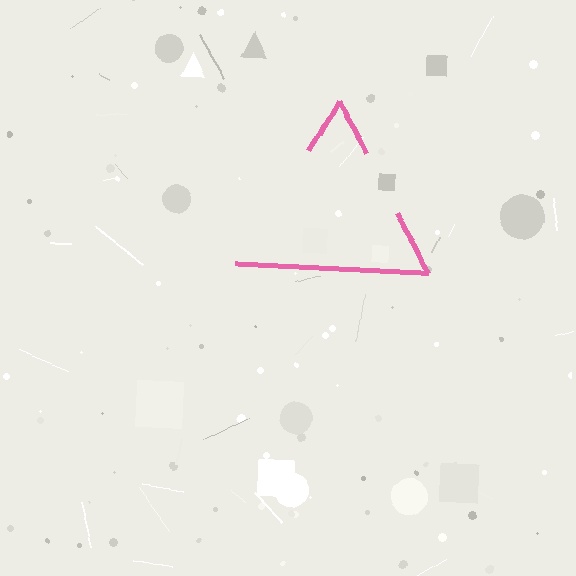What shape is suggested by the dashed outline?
The dashed outline suggests a triangle.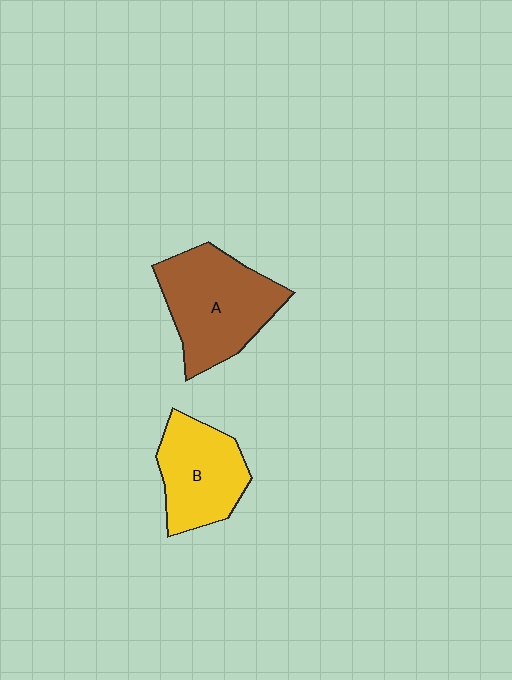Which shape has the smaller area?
Shape B (yellow).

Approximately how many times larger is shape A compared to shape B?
Approximately 1.3 times.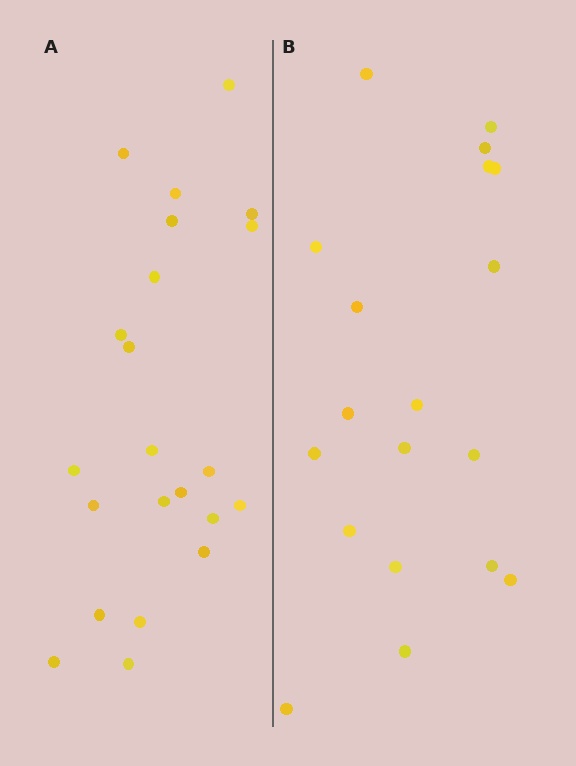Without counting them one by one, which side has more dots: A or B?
Region A (the left region) has more dots.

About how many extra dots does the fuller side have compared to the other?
Region A has just a few more — roughly 2 or 3 more dots than region B.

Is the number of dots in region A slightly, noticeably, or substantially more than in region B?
Region A has only slightly more — the two regions are fairly close. The ratio is roughly 1.2 to 1.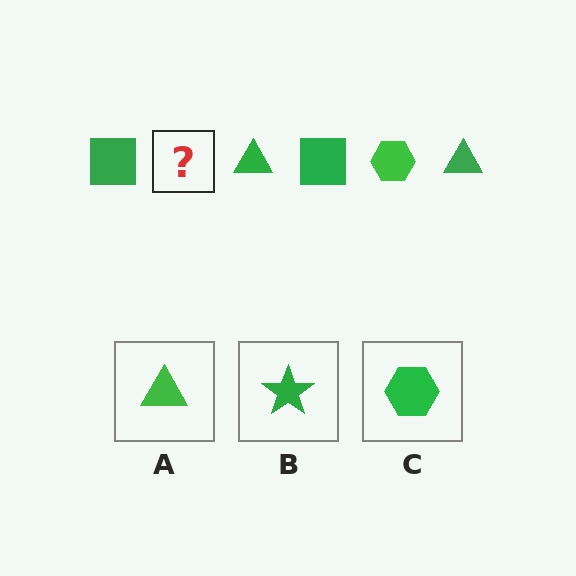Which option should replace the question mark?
Option C.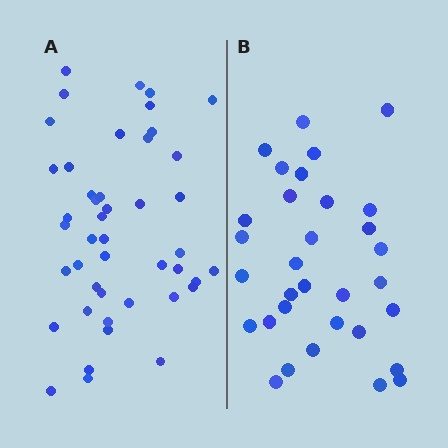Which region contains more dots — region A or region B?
Region A (the left region) has more dots.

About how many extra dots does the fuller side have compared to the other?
Region A has approximately 15 more dots than region B.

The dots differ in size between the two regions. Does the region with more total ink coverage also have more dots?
No. Region B has more total ink coverage because its dots are larger, but region A actually contains more individual dots. Total area can be misleading — the number of items is what matters here.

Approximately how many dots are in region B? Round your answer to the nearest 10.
About 30 dots. (The exact count is 32, which rounds to 30.)